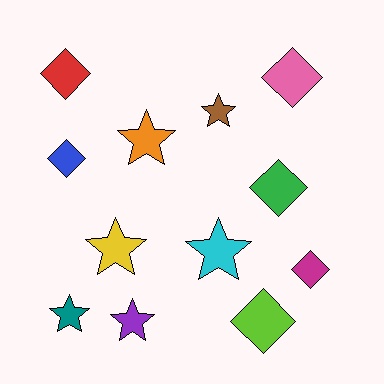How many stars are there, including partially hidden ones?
There are 6 stars.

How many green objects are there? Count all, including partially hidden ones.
There is 1 green object.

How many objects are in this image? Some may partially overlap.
There are 12 objects.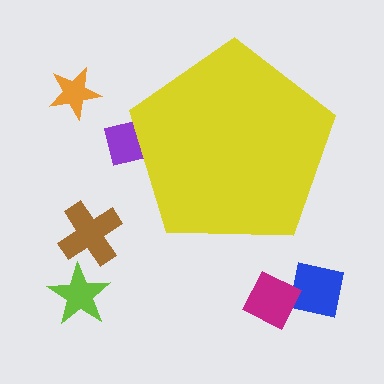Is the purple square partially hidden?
Yes, the purple square is partially hidden behind the yellow pentagon.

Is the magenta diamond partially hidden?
No, the magenta diamond is fully visible.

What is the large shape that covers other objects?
A yellow pentagon.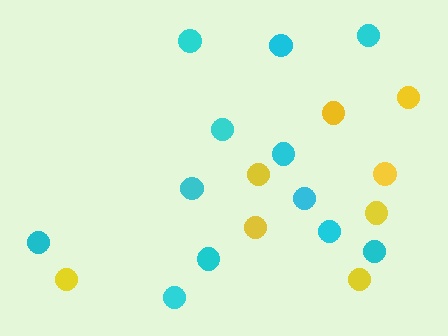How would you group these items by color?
There are 2 groups: one group of cyan circles (12) and one group of yellow circles (8).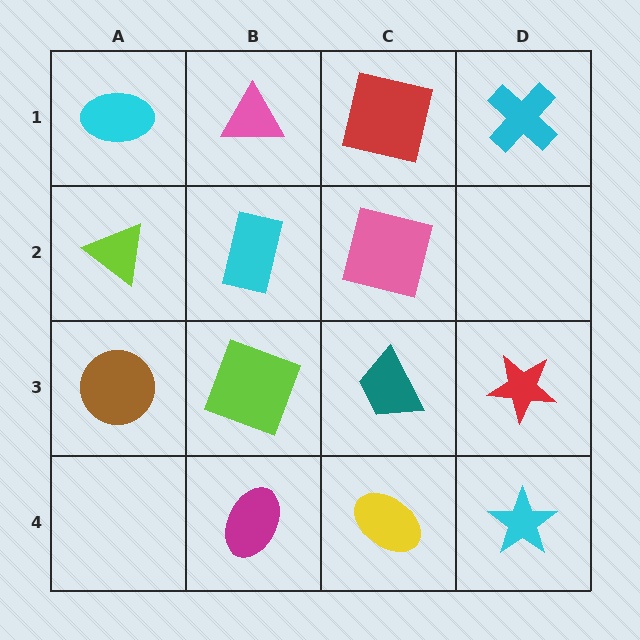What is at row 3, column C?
A teal trapezoid.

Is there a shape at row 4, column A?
No, that cell is empty.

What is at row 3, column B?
A lime square.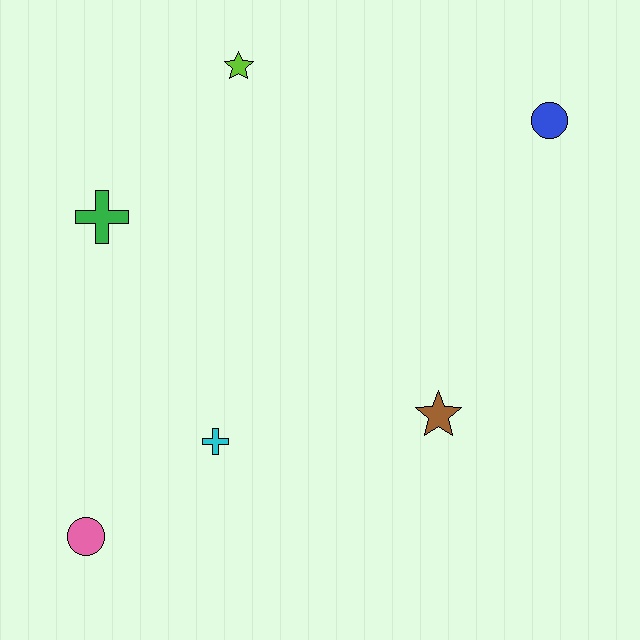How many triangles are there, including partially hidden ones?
There are no triangles.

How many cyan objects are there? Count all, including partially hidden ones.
There is 1 cyan object.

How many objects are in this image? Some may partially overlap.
There are 6 objects.